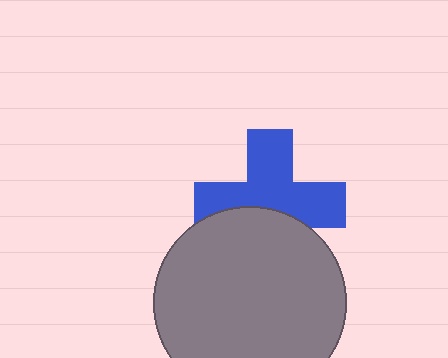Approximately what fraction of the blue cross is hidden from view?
Roughly 36% of the blue cross is hidden behind the gray circle.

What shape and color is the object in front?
The object in front is a gray circle.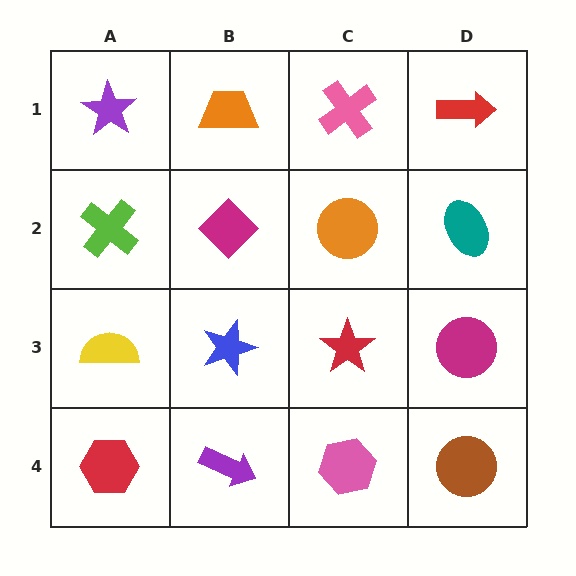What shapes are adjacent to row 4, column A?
A yellow semicircle (row 3, column A), a purple arrow (row 4, column B).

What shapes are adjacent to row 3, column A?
A lime cross (row 2, column A), a red hexagon (row 4, column A), a blue star (row 3, column B).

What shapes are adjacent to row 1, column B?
A magenta diamond (row 2, column B), a purple star (row 1, column A), a pink cross (row 1, column C).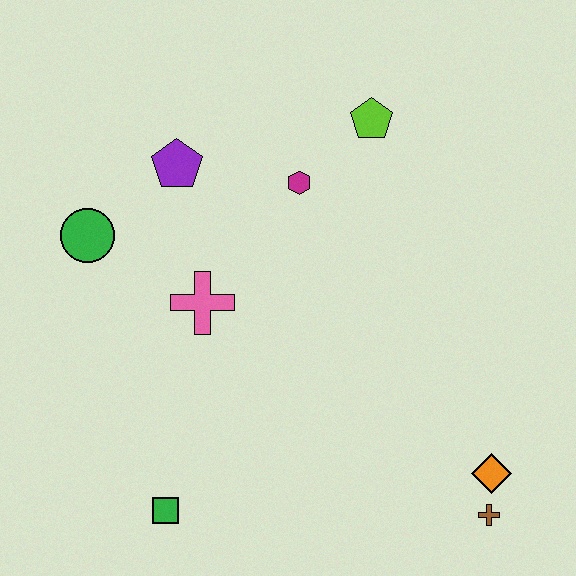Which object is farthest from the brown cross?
The green circle is farthest from the brown cross.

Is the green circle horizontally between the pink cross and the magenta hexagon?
No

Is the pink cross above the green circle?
No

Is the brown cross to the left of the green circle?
No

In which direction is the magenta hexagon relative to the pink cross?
The magenta hexagon is above the pink cross.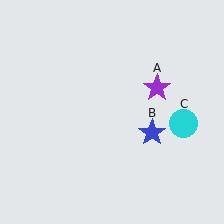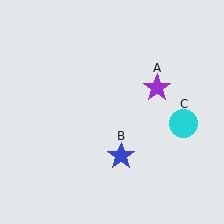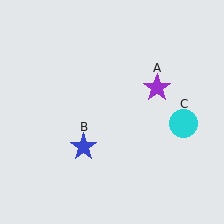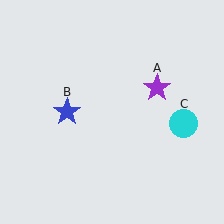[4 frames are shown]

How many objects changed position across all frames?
1 object changed position: blue star (object B).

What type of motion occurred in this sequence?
The blue star (object B) rotated clockwise around the center of the scene.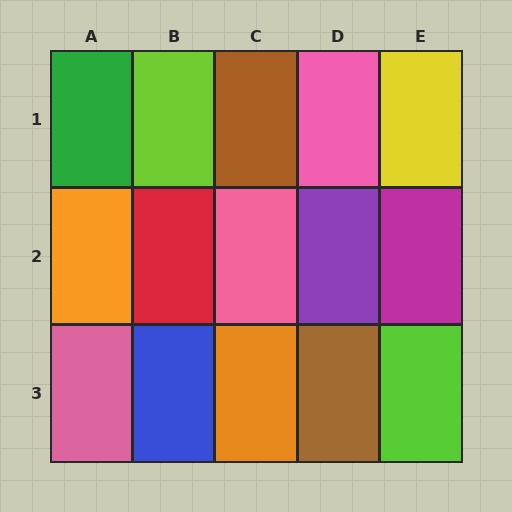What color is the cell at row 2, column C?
Pink.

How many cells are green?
1 cell is green.